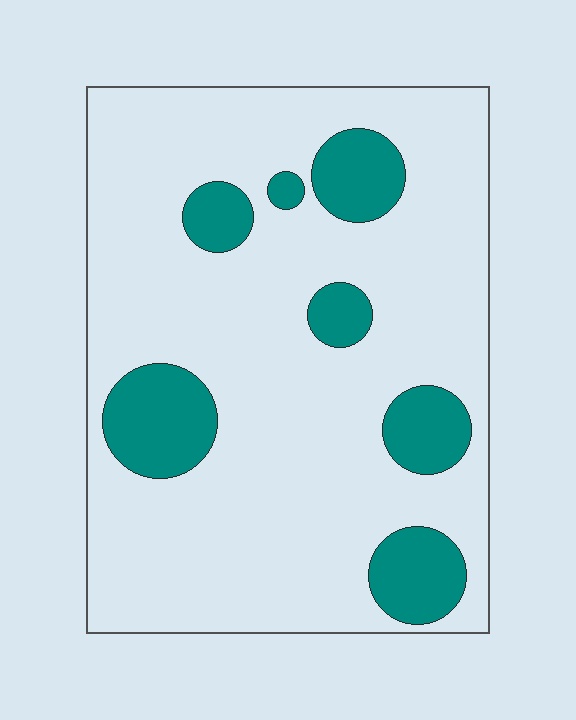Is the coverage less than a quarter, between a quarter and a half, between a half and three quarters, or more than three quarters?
Less than a quarter.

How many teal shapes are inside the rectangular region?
7.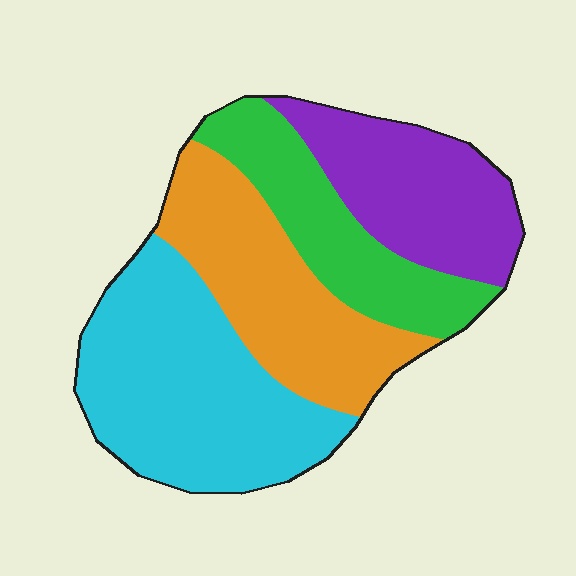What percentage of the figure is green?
Green covers about 20% of the figure.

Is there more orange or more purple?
Orange.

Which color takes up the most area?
Cyan, at roughly 35%.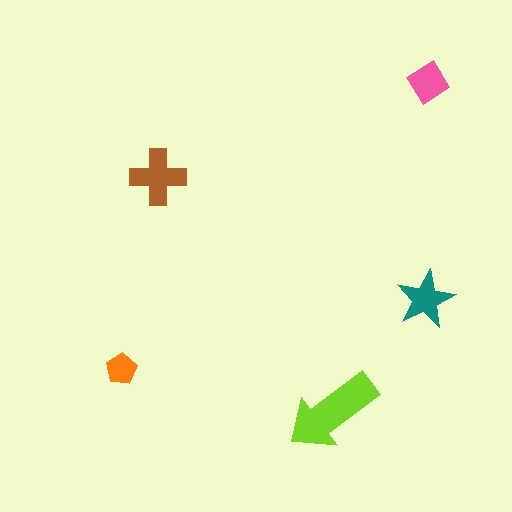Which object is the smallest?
The orange pentagon.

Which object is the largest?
The lime arrow.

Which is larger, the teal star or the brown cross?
The brown cross.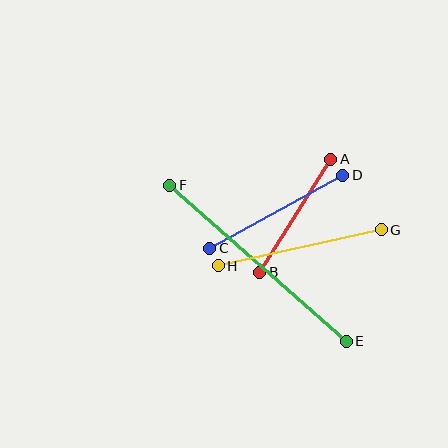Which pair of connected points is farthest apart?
Points E and F are farthest apart.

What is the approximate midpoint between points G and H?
The midpoint is at approximately (300, 248) pixels.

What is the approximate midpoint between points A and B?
The midpoint is at approximately (295, 216) pixels.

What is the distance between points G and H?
The distance is approximately 167 pixels.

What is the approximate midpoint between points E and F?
The midpoint is at approximately (258, 263) pixels.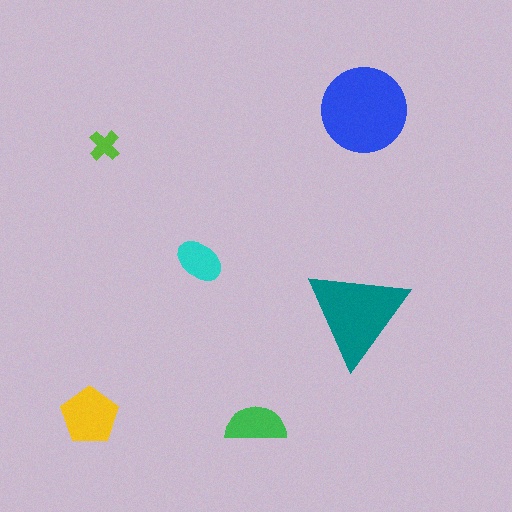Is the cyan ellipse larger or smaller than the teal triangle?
Smaller.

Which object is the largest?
The blue circle.